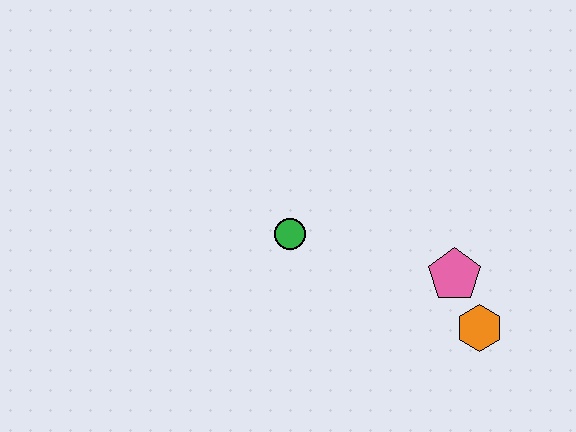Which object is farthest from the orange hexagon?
The green circle is farthest from the orange hexagon.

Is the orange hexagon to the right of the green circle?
Yes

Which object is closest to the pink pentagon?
The orange hexagon is closest to the pink pentagon.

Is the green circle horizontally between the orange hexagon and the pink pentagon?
No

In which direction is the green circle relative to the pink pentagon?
The green circle is to the left of the pink pentagon.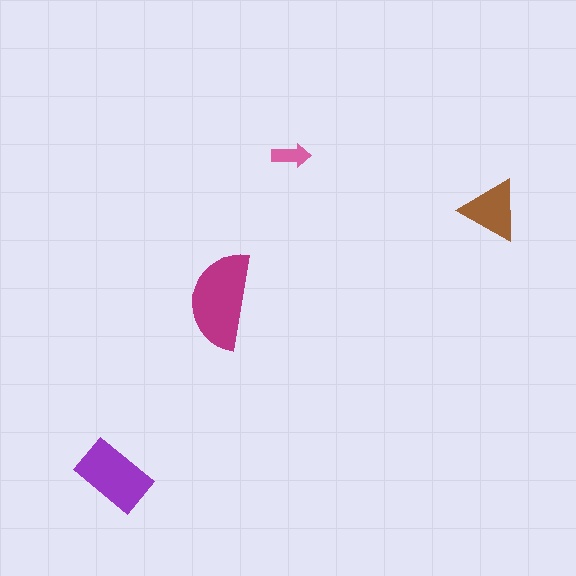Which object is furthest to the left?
The purple rectangle is leftmost.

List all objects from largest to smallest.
The magenta semicircle, the purple rectangle, the brown triangle, the pink arrow.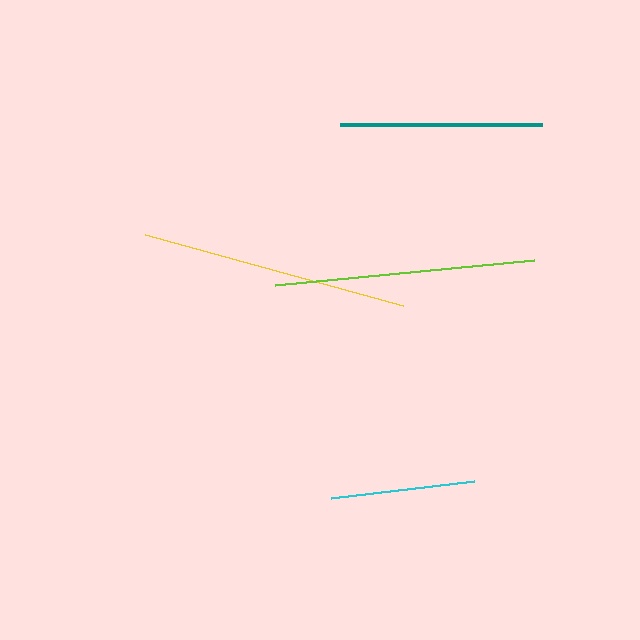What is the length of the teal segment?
The teal segment is approximately 202 pixels long.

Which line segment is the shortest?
The cyan line is the shortest at approximately 144 pixels.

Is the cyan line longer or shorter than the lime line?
The lime line is longer than the cyan line.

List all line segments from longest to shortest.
From longest to shortest: yellow, lime, teal, cyan.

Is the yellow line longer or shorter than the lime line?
The yellow line is longer than the lime line.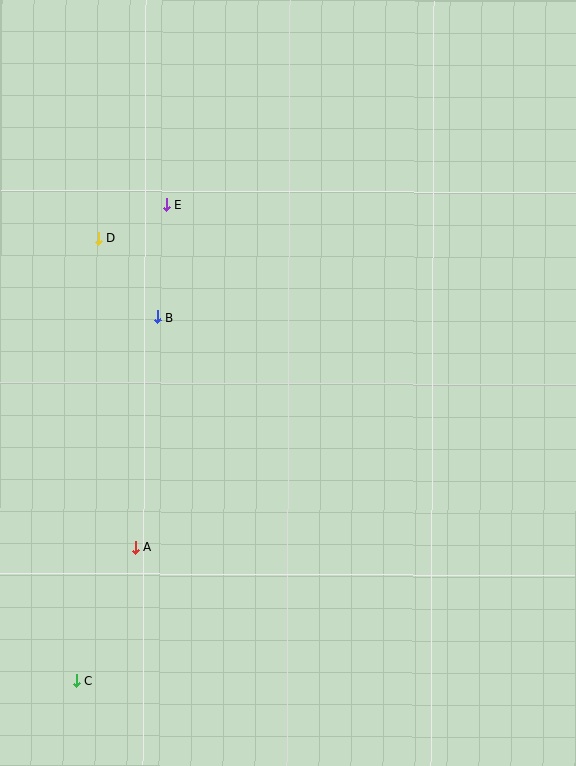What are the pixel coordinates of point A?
Point A is at (136, 548).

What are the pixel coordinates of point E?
Point E is at (166, 204).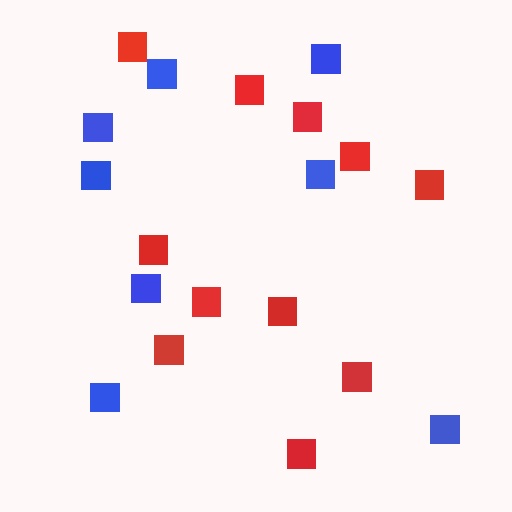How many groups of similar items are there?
There are 2 groups: one group of red squares (11) and one group of blue squares (8).